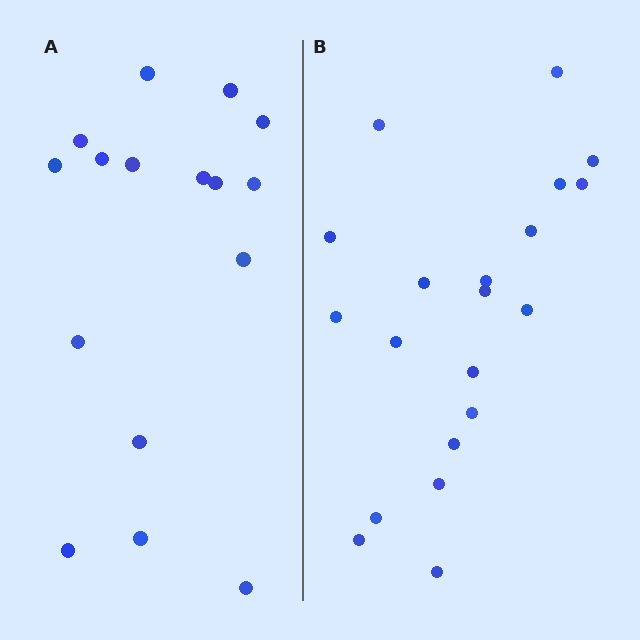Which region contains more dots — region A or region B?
Region B (the right region) has more dots.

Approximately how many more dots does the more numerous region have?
Region B has about 4 more dots than region A.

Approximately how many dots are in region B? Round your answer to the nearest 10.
About 20 dots.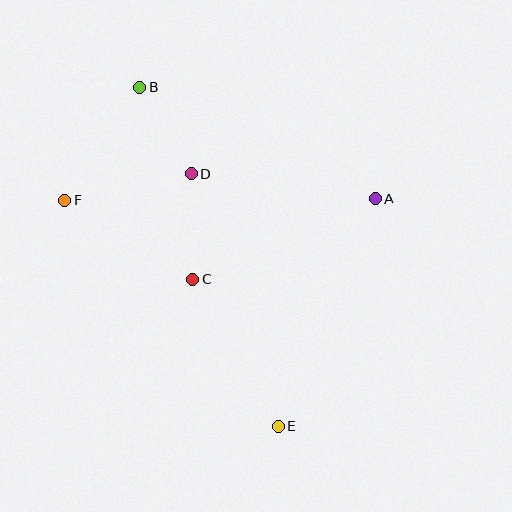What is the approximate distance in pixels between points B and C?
The distance between B and C is approximately 199 pixels.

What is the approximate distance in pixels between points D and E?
The distance between D and E is approximately 267 pixels.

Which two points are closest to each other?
Points B and D are closest to each other.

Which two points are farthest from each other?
Points B and E are farthest from each other.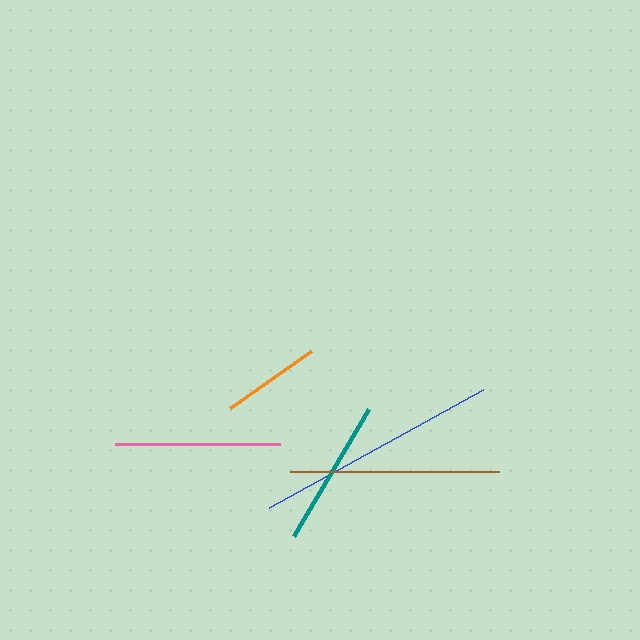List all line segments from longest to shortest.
From longest to shortest: blue, brown, pink, teal, orange.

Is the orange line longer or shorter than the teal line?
The teal line is longer than the orange line.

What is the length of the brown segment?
The brown segment is approximately 208 pixels long.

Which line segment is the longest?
The blue line is the longest at approximately 244 pixels.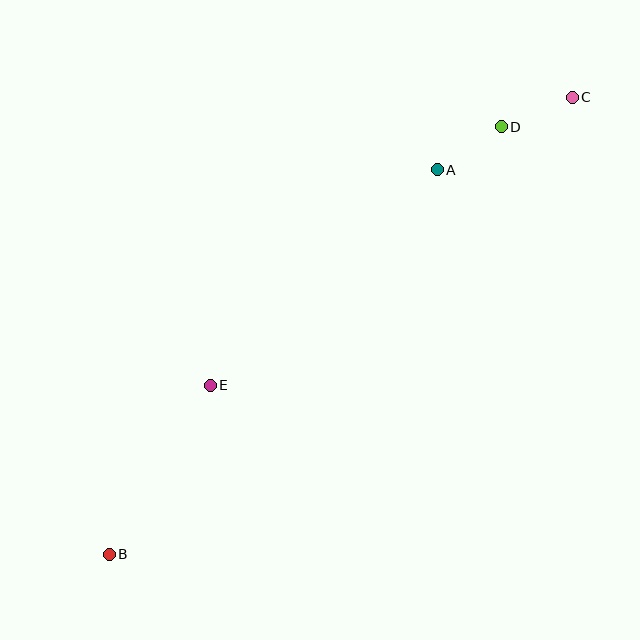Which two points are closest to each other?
Points A and D are closest to each other.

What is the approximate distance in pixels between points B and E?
The distance between B and E is approximately 197 pixels.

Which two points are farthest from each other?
Points B and C are farthest from each other.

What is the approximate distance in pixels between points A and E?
The distance between A and E is approximately 313 pixels.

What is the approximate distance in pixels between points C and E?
The distance between C and E is approximately 463 pixels.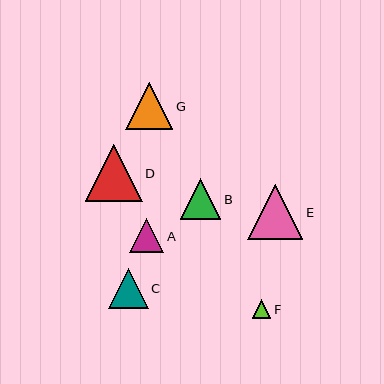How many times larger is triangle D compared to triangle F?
Triangle D is approximately 3.1 times the size of triangle F.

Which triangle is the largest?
Triangle D is the largest with a size of approximately 57 pixels.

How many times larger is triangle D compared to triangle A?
Triangle D is approximately 1.7 times the size of triangle A.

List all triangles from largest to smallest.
From largest to smallest: D, E, G, B, C, A, F.